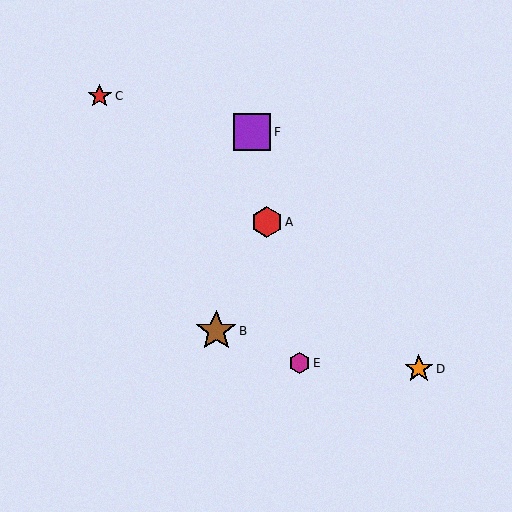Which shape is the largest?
The brown star (labeled B) is the largest.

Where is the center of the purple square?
The center of the purple square is at (252, 132).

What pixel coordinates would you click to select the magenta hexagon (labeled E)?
Click at (300, 363) to select the magenta hexagon E.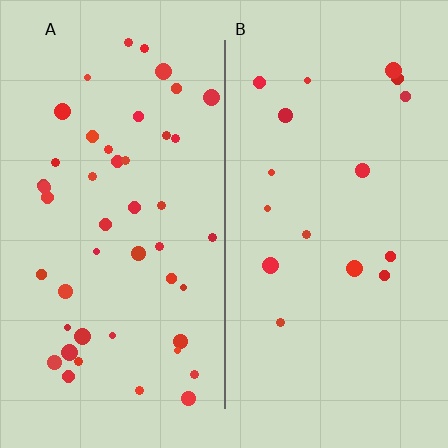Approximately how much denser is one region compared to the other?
Approximately 2.8× — region A over region B.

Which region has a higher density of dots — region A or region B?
A (the left).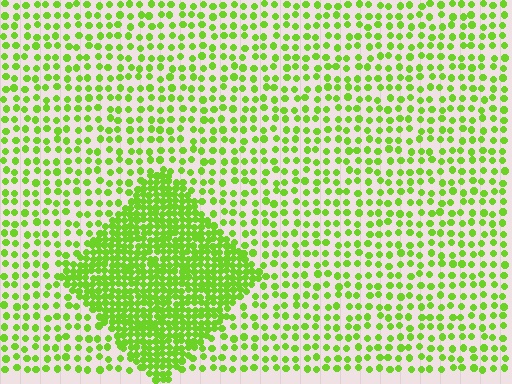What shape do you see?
I see a diamond.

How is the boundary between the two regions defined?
The boundary is defined by a change in element density (approximately 2.6x ratio). All elements are the same color, size, and shape.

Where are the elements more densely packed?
The elements are more densely packed inside the diamond boundary.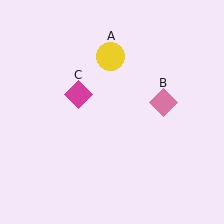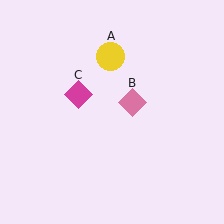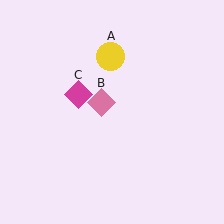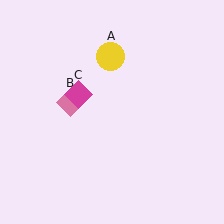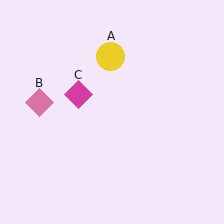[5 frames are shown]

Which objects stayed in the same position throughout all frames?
Yellow circle (object A) and magenta diamond (object C) remained stationary.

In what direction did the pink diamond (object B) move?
The pink diamond (object B) moved left.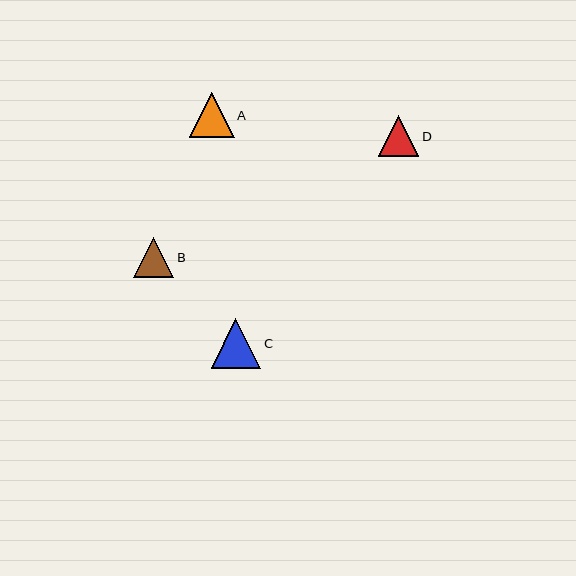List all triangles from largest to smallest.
From largest to smallest: C, A, D, B.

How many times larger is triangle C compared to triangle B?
Triangle C is approximately 1.2 times the size of triangle B.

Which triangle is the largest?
Triangle C is the largest with a size of approximately 49 pixels.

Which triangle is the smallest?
Triangle B is the smallest with a size of approximately 40 pixels.